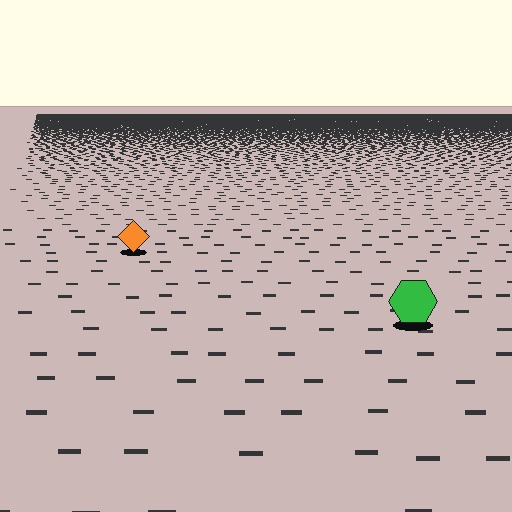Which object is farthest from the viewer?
The orange diamond is farthest from the viewer. It appears smaller and the ground texture around it is denser.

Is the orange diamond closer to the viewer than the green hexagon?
No. The green hexagon is closer — you can tell from the texture gradient: the ground texture is coarser near it.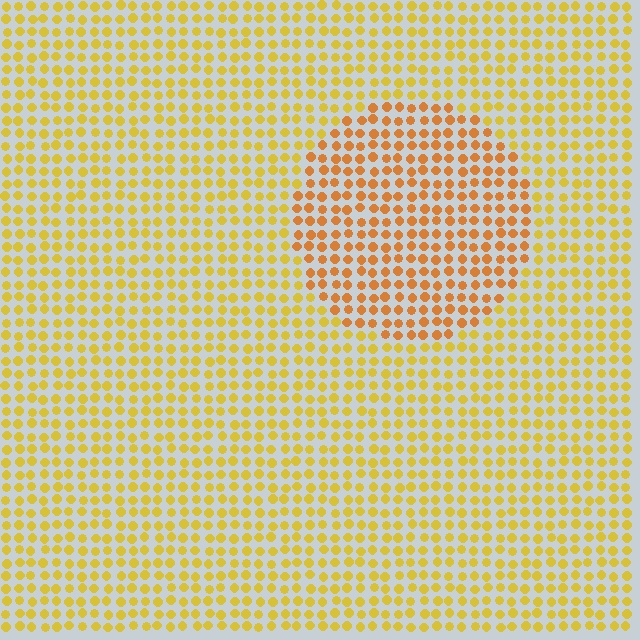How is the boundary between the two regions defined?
The boundary is defined purely by a slight shift in hue (about 25 degrees). Spacing, size, and orientation are identical on both sides.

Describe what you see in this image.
The image is filled with small yellow elements in a uniform arrangement. A circle-shaped region is visible where the elements are tinted to a slightly different hue, forming a subtle color boundary.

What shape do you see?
I see a circle.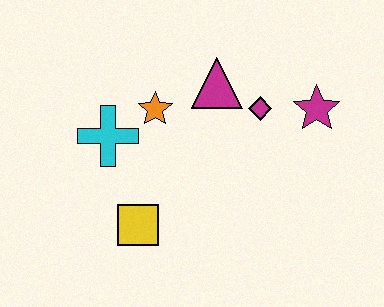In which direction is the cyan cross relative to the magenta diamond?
The cyan cross is to the left of the magenta diamond.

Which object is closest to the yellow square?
The cyan cross is closest to the yellow square.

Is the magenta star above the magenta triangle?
No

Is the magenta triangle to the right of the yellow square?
Yes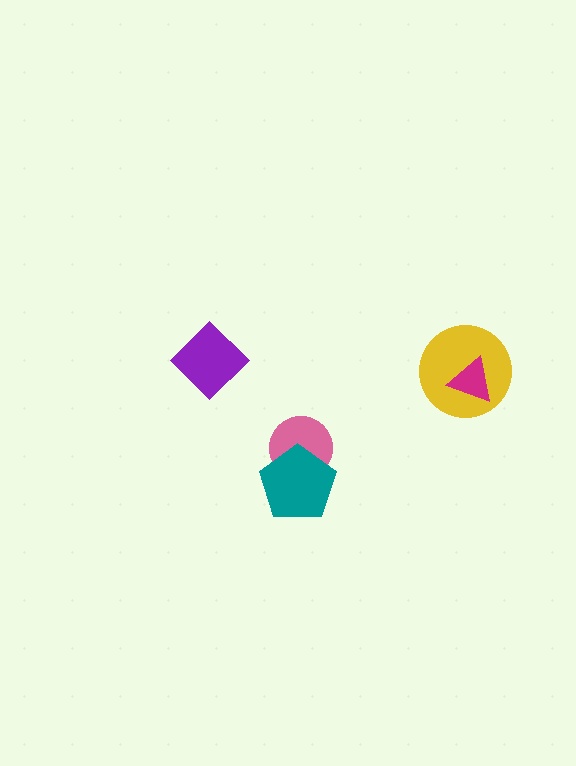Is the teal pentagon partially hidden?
No, no other shape covers it.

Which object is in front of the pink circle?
The teal pentagon is in front of the pink circle.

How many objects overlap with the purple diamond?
0 objects overlap with the purple diamond.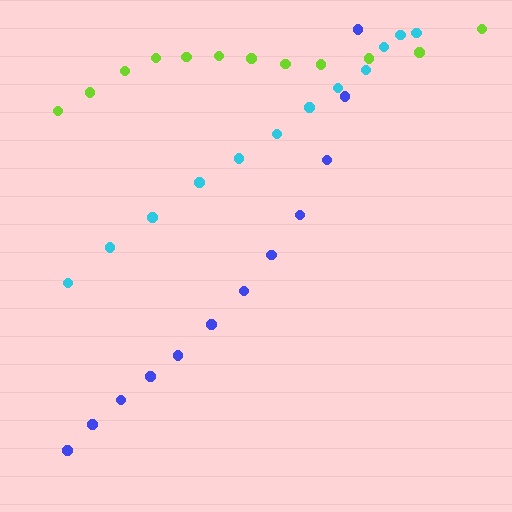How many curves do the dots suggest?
There are 3 distinct paths.